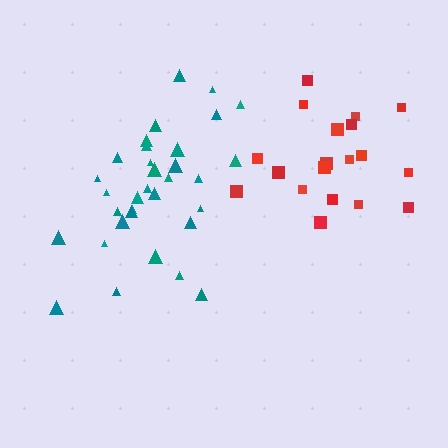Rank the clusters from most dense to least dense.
teal, red.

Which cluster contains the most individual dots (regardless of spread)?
Teal (33).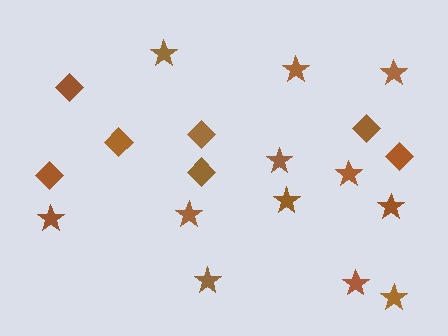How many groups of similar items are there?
There are 2 groups: one group of diamonds (7) and one group of stars (12).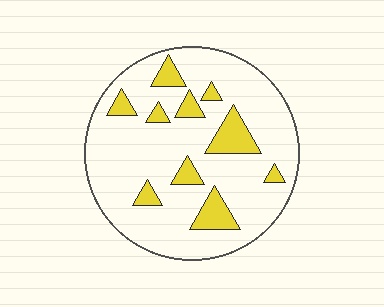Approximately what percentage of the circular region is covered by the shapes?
Approximately 15%.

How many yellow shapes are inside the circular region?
10.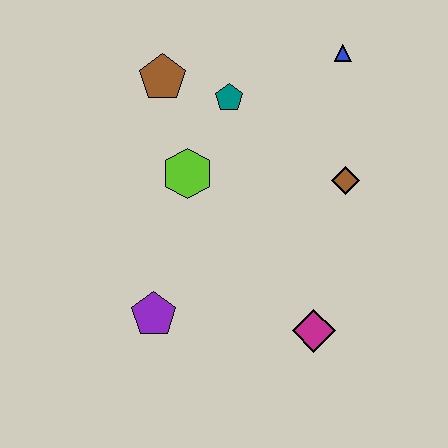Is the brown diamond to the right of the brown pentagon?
Yes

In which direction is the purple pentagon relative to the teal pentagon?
The purple pentagon is below the teal pentagon.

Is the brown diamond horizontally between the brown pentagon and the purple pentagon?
No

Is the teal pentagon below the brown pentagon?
Yes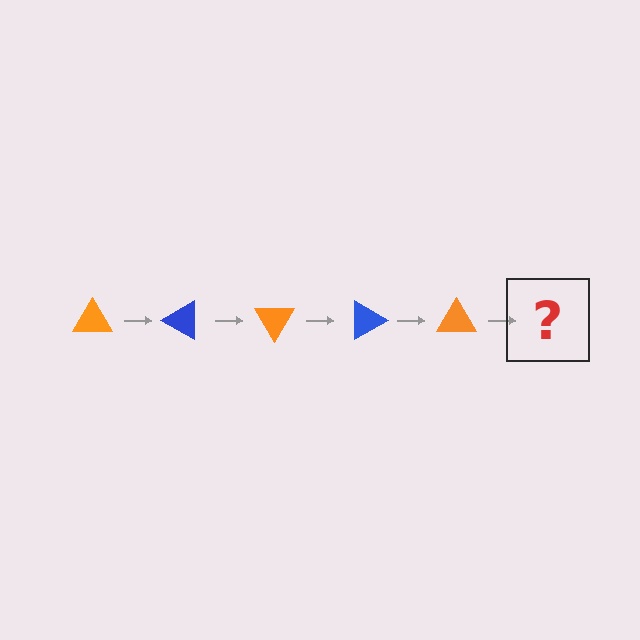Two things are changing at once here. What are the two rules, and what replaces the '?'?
The two rules are that it rotates 30 degrees each step and the color cycles through orange and blue. The '?' should be a blue triangle, rotated 150 degrees from the start.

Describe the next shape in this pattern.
It should be a blue triangle, rotated 150 degrees from the start.